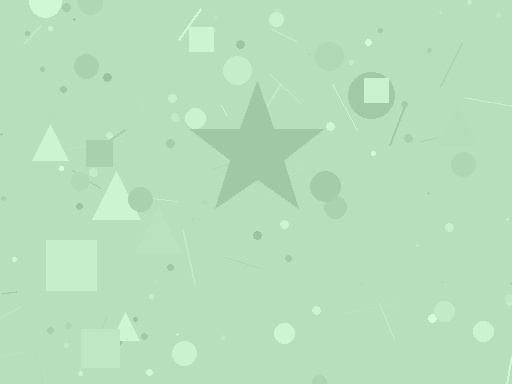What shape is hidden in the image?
A star is hidden in the image.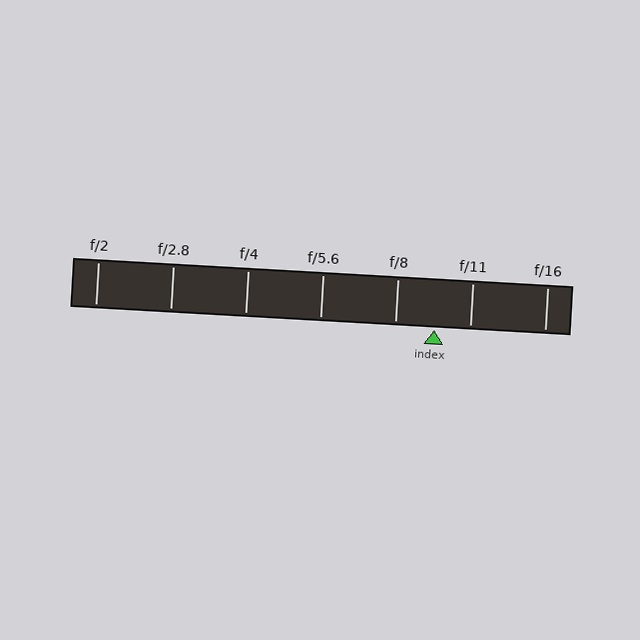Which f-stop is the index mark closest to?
The index mark is closest to f/11.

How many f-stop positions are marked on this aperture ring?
There are 7 f-stop positions marked.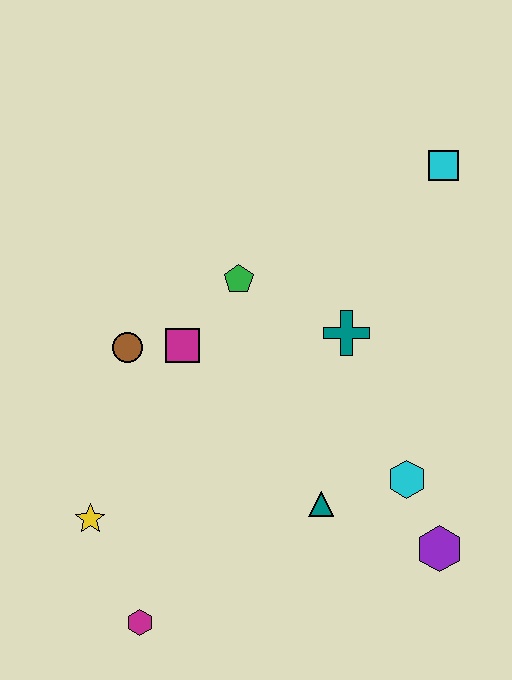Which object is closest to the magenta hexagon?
The yellow star is closest to the magenta hexagon.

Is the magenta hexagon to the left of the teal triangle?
Yes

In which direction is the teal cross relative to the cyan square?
The teal cross is below the cyan square.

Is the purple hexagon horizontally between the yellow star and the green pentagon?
No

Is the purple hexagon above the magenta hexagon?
Yes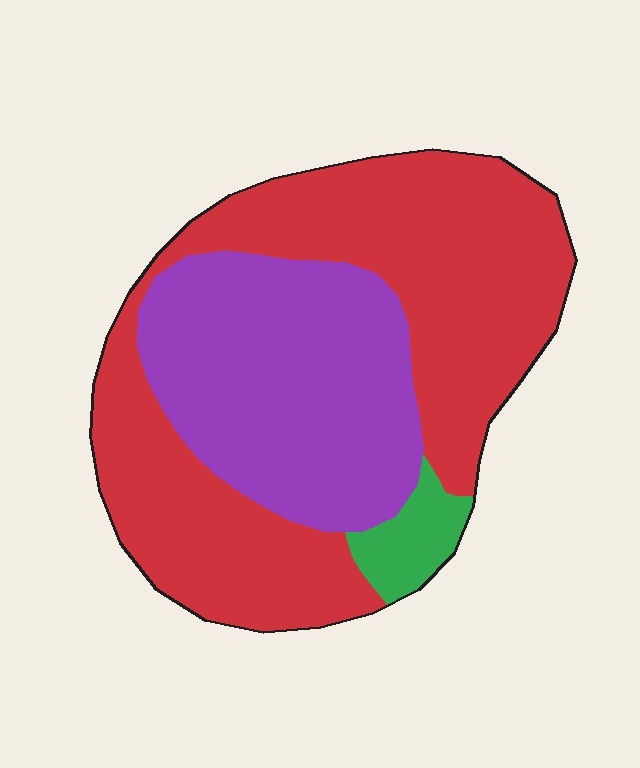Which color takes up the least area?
Green, at roughly 5%.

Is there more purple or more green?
Purple.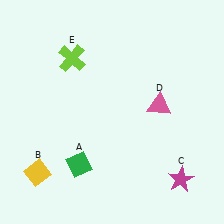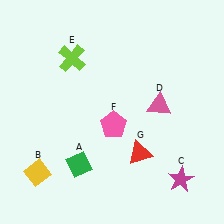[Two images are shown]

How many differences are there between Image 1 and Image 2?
There are 2 differences between the two images.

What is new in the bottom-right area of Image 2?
A pink pentagon (F) was added in the bottom-right area of Image 2.